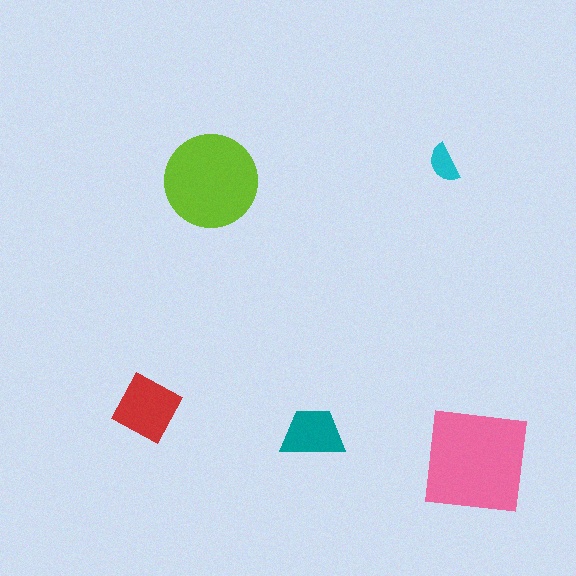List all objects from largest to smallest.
The pink square, the lime circle, the red diamond, the teal trapezoid, the cyan semicircle.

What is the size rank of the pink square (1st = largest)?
1st.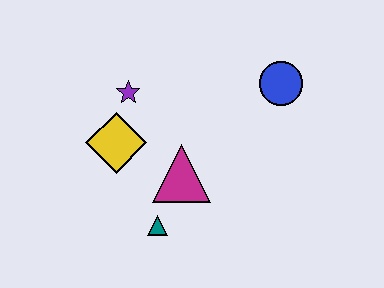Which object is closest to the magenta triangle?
The teal triangle is closest to the magenta triangle.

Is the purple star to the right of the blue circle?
No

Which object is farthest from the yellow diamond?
The blue circle is farthest from the yellow diamond.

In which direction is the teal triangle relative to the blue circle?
The teal triangle is below the blue circle.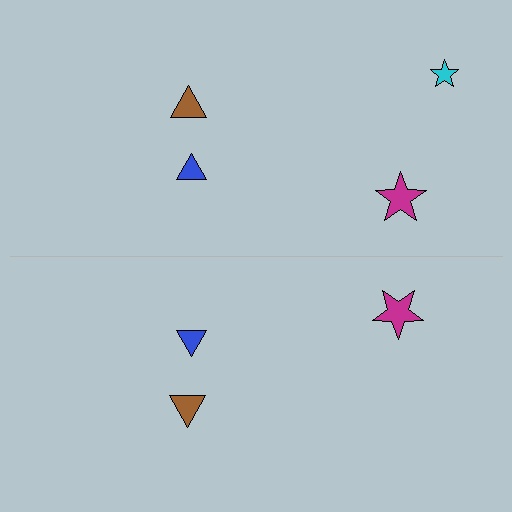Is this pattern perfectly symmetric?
No, the pattern is not perfectly symmetric. A cyan star is missing from the bottom side.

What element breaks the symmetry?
A cyan star is missing from the bottom side.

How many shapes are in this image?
There are 7 shapes in this image.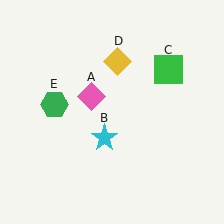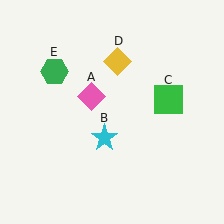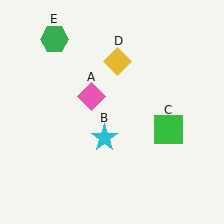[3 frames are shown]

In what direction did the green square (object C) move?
The green square (object C) moved down.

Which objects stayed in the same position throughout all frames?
Pink diamond (object A) and cyan star (object B) and yellow diamond (object D) remained stationary.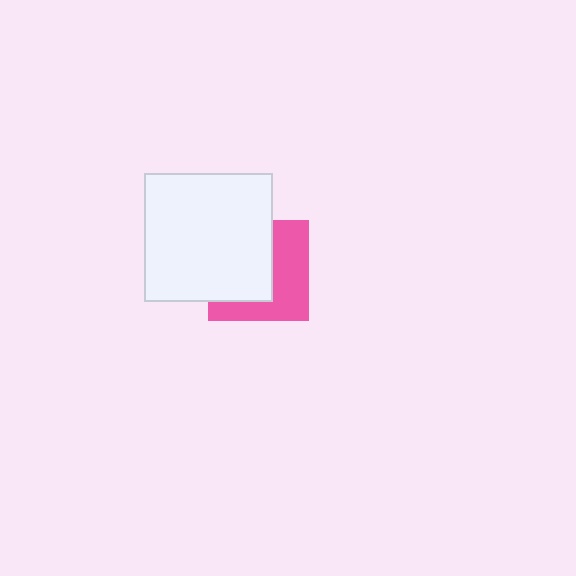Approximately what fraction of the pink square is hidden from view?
Roughly 52% of the pink square is hidden behind the white square.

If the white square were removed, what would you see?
You would see the complete pink square.